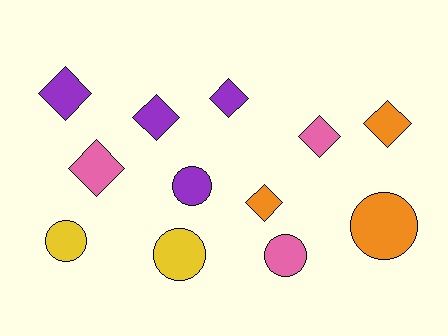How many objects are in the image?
There are 12 objects.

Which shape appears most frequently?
Diamond, with 7 objects.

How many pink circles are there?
There is 1 pink circle.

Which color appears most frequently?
Purple, with 4 objects.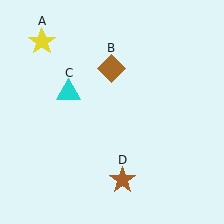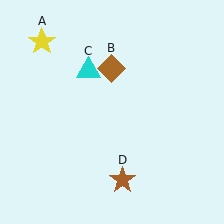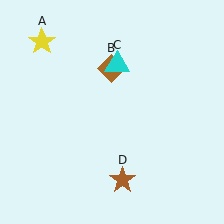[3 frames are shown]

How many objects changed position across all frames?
1 object changed position: cyan triangle (object C).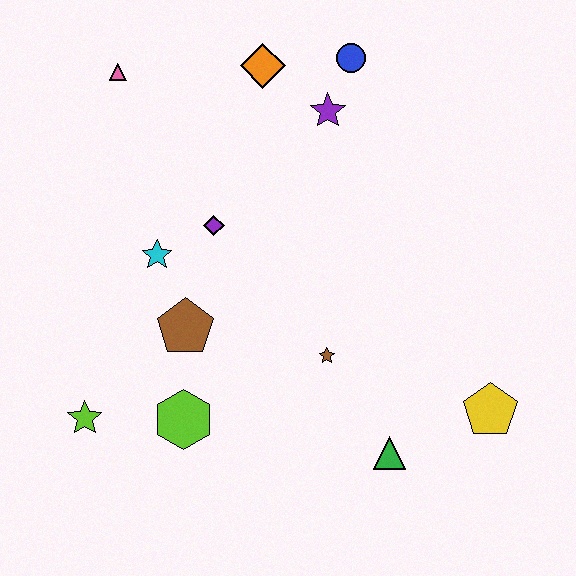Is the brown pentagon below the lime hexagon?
No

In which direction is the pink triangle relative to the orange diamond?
The pink triangle is to the left of the orange diamond.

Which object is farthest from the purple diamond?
The yellow pentagon is farthest from the purple diamond.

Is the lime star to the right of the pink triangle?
No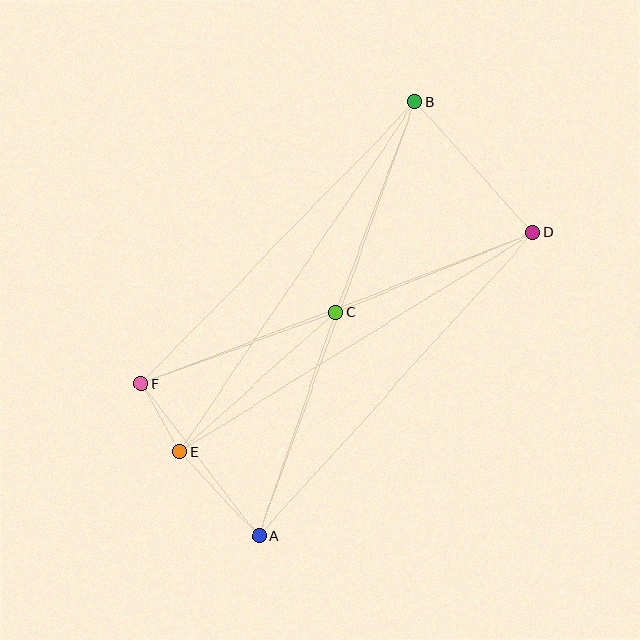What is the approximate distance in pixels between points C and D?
The distance between C and D is approximately 213 pixels.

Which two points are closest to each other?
Points E and F are closest to each other.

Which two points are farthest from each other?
Points A and B are farthest from each other.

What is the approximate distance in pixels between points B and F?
The distance between B and F is approximately 393 pixels.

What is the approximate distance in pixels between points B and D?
The distance between B and D is approximately 176 pixels.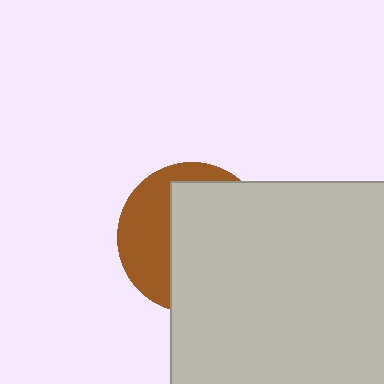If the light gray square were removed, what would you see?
You would see the complete brown circle.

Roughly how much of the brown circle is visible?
A small part of it is visible (roughly 37%).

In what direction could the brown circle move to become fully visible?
The brown circle could move left. That would shift it out from behind the light gray square entirely.